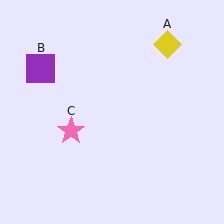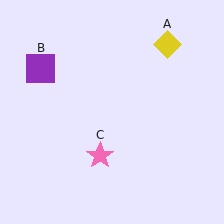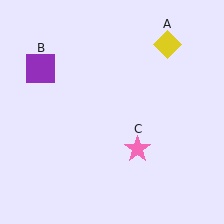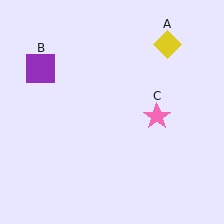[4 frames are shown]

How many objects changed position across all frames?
1 object changed position: pink star (object C).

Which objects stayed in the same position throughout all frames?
Yellow diamond (object A) and purple square (object B) remained stationary.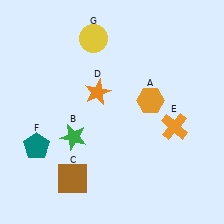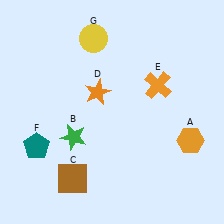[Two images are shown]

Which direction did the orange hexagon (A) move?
The orange hexagon (A) moved down.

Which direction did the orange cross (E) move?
The orange cross (E) moved up.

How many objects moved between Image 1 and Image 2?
2 objects moved between the two images.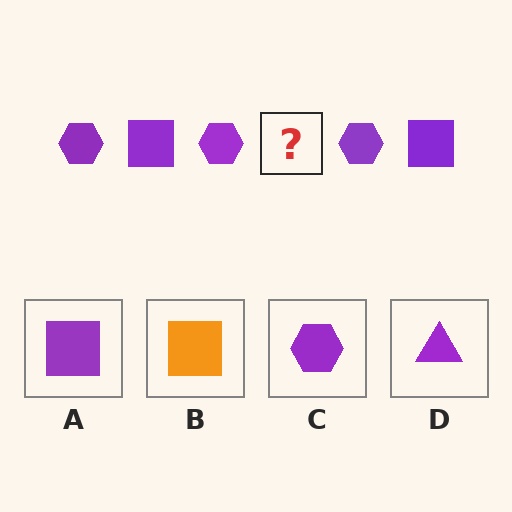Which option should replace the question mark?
Option A.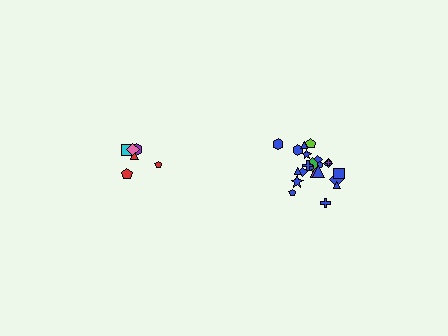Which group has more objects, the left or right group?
The right group.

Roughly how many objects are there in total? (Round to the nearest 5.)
Roughly 30 objects in total.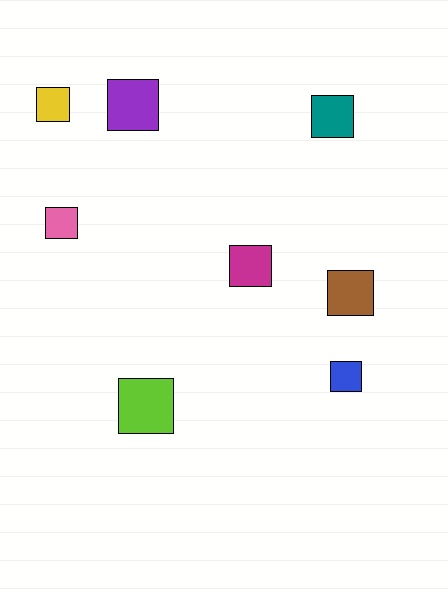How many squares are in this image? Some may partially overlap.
There are 8 squares.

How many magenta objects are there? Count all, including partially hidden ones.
There is 1 magenta object.